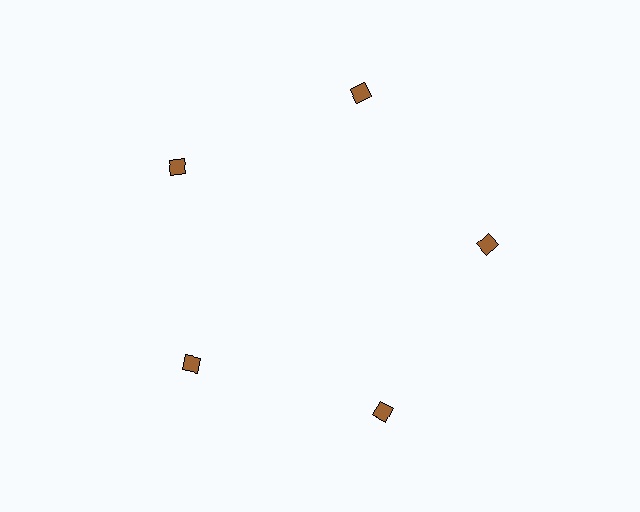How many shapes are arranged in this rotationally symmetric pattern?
There are 5 shapes, arranged in 5 groups of 1.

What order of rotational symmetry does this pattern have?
This pattern has 5-fold rotational symmetry.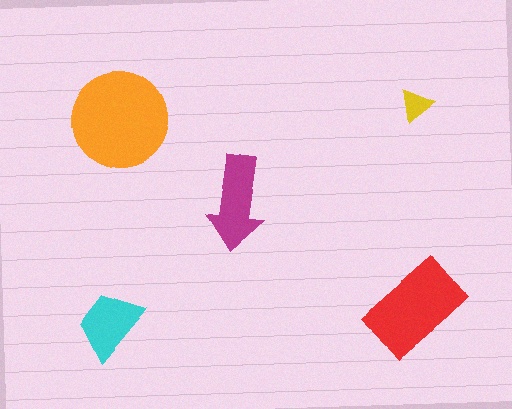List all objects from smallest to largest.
The yellow triangle, the cyan trapezoid, the magenta arrow, the red rectangle, the orange circle.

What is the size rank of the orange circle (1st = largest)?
1st.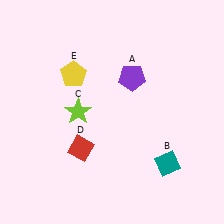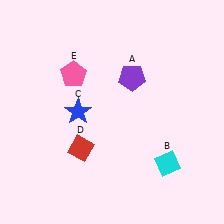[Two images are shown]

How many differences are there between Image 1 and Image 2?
There are 3 differences between the two images.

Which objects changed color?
B changed from teal to cyan. C changed from lime to blue. E changed from yellow to pink.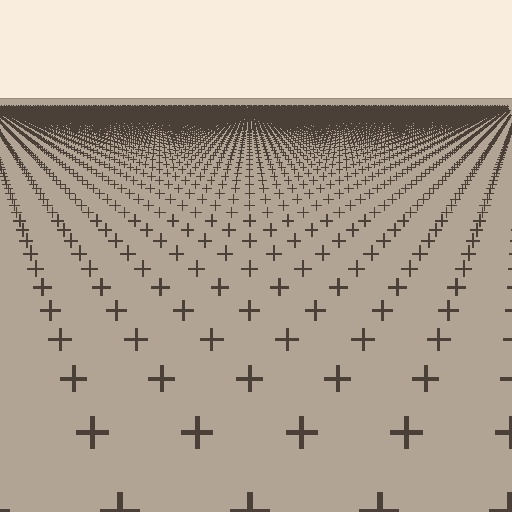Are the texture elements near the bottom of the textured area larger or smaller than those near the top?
Larger. Near the bottom, elements are closer to the viewer and appear at a bigger on-screen size.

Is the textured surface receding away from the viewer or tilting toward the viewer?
The surface is receding away from the viewer. Texture elements get smaller and denser toward the top.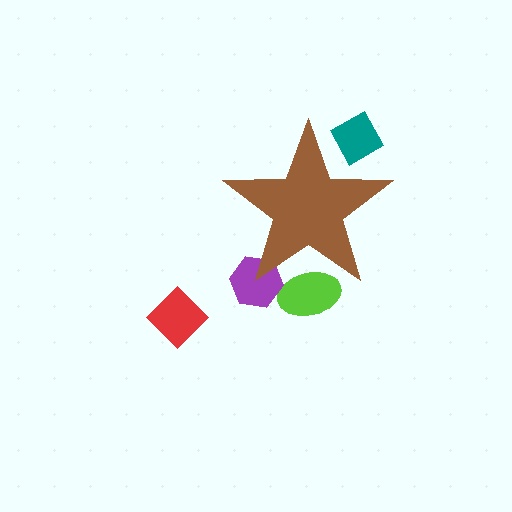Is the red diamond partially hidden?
No, the red diamond is fully visible.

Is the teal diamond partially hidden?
Yes, the teal diamond is partially hidden behind the brown star.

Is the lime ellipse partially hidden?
Yes, the lime ellipse is partially hidden behind the brown star.